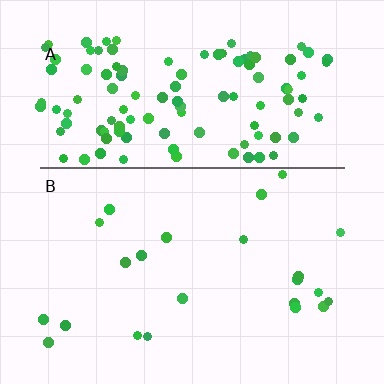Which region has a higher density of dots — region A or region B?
A (the top).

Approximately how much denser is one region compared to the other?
Approximately 5.3× — region A over region B.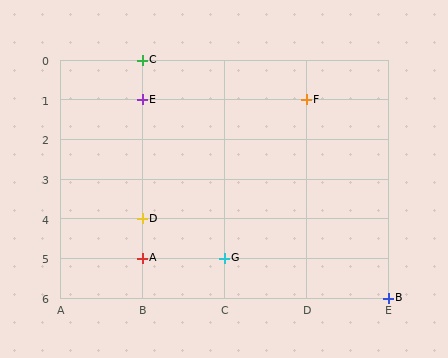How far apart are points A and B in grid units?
Points A and B are 3 columns and 1 row apart (about 3.2 grid units diagonally).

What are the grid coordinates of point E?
Point E is at grid coordinates (B, 1).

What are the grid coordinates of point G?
Point G is at grid coordinates (C, 5).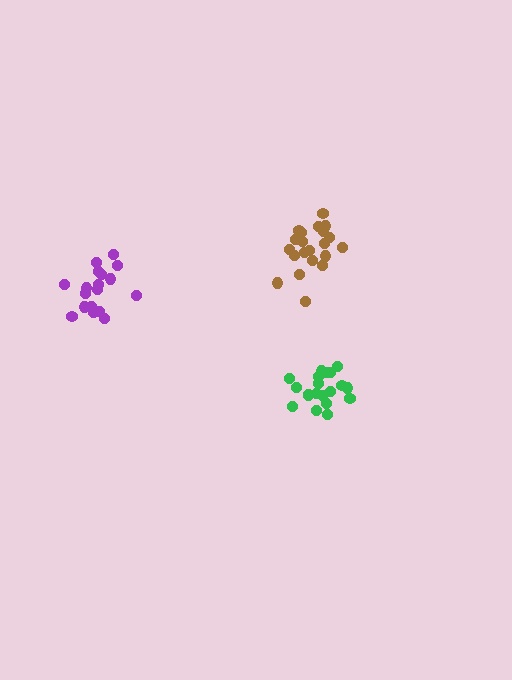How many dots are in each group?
Group 1: 20 dots, Group 2: 21 dots, Group 3: 18 dots (59 total).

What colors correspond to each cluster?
The clusters are colored: green, brown, purple.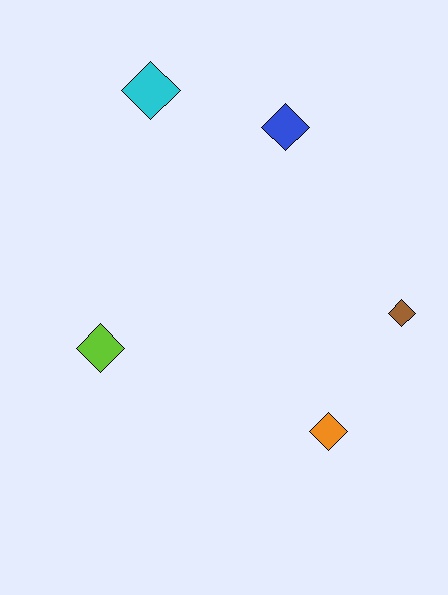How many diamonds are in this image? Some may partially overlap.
There are 5 diamonds.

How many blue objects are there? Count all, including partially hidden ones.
There is 1 blue object.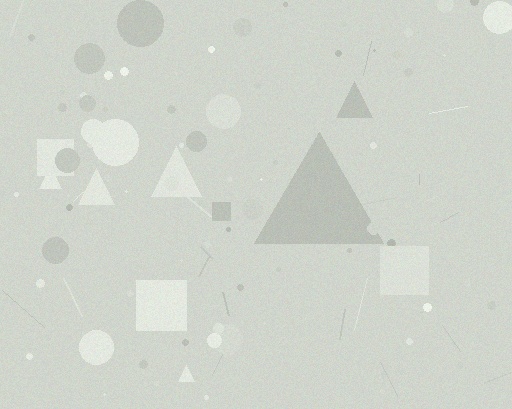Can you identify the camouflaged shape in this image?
The camouflaged shape is a triangle.